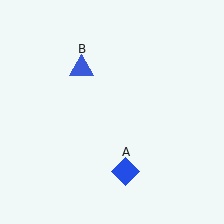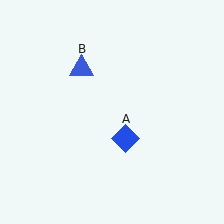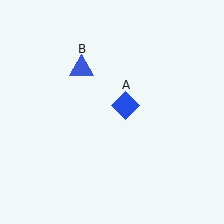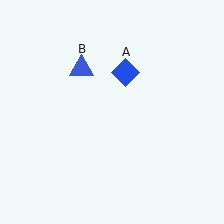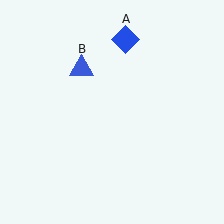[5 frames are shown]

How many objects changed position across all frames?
1 object changed position: blue diamond (object A).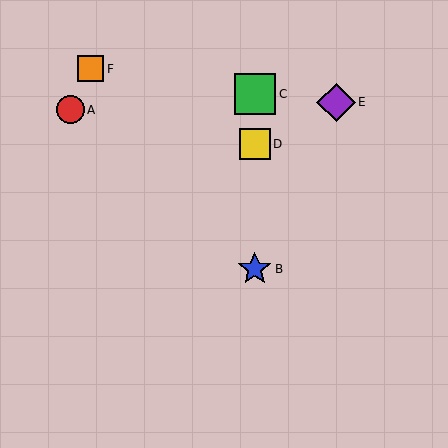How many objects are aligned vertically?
3 objects (B, C, D) are aligned vertically.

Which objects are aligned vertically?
Objects B, C, D are aligned vertically.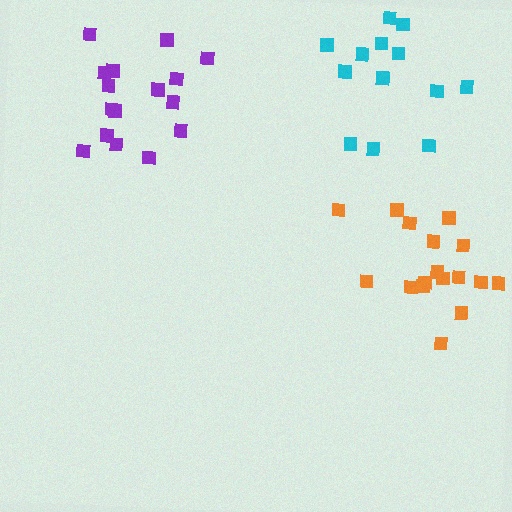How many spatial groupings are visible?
There are 3 spatial groupings.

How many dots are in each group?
Group 1: 17 dots, Group 2: 13 dots, Group 3: 16 dots (46 total).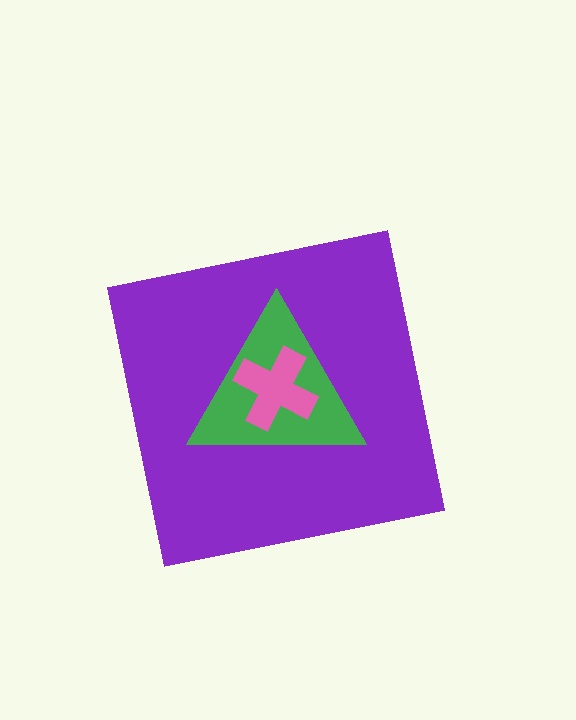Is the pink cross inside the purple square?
Yes.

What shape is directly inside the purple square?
The green triangle.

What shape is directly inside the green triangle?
The pink cross.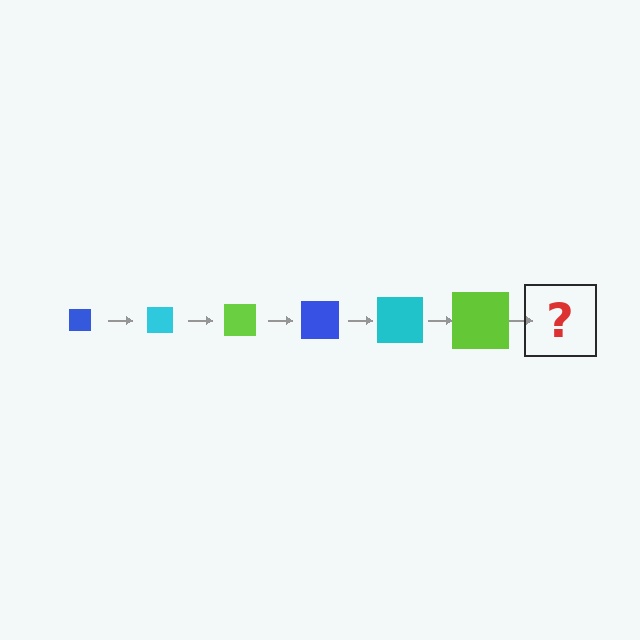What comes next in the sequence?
The next element should be a blue square, larger than the previous one.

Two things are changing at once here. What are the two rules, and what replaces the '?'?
The two rules are that the square grows larger each step and the color cycles through blue, cyan, and lime. The '?' should be a blue square, larger than the previous one.